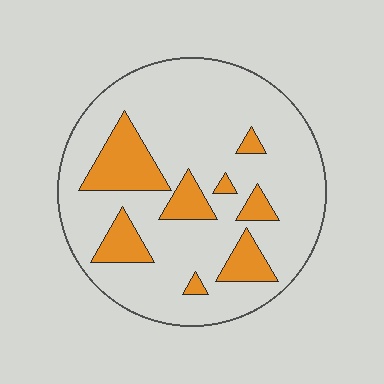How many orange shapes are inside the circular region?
8.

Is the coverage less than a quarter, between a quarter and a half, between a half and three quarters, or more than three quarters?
Less than a quarter.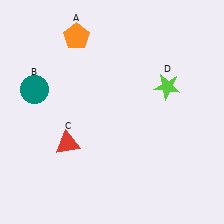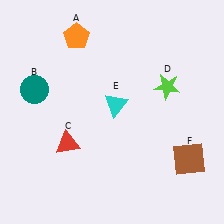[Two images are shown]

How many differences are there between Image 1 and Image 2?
There are 2 differences between the two images.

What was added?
A cyan triangle (E), a brown square (F) were added in Image 2.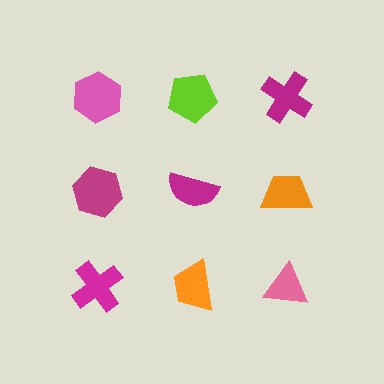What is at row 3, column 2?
An orange trapezoid.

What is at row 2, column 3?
An orange trapezoid.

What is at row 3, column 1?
A magenta cross.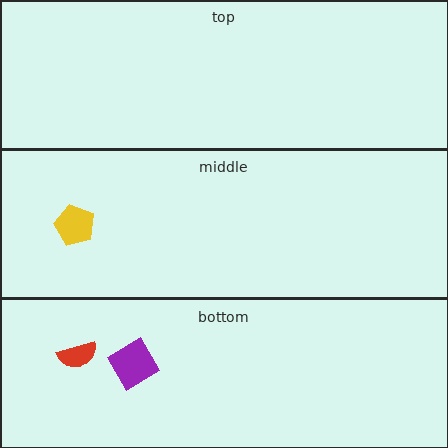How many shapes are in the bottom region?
2.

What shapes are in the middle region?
The yellow pentagon.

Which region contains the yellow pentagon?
The middle region.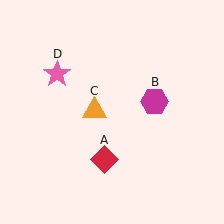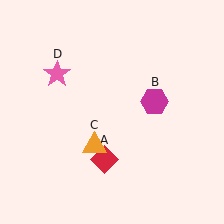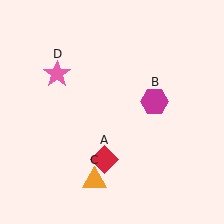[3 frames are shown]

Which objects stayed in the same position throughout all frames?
Red diamond (object A) and magenta hexagon (object B) and pink star (object D) remained stationary.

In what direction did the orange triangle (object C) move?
The orange triangle (object C) moved down.